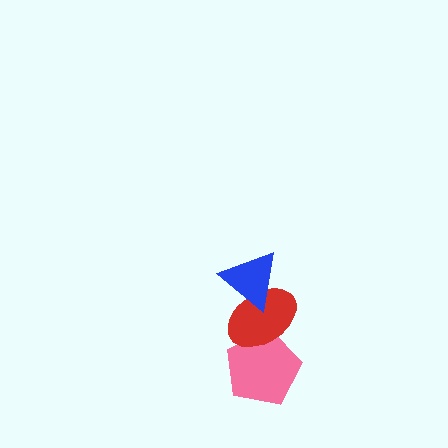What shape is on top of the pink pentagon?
The red ellipse is on top of the pink pentagon.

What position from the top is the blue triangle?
The blue triangle is 1st from the top.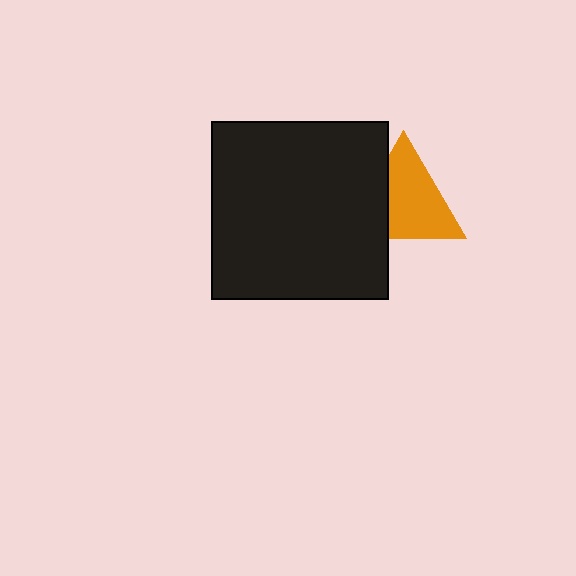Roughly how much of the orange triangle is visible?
Most of it is visible (roughly 70%).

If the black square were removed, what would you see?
You would see the complete orange triangle.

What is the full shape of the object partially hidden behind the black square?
The partially hidden object is an orange triangle.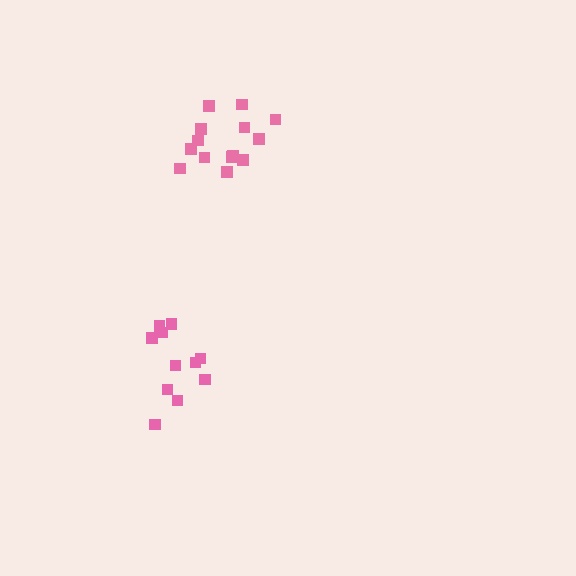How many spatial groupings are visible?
There are 2 spatial groupings.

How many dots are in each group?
Group 1: 11 dots, Group 2: 14 dots (25 total).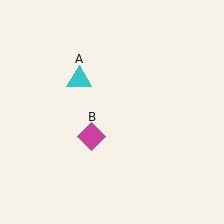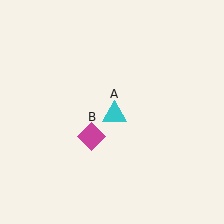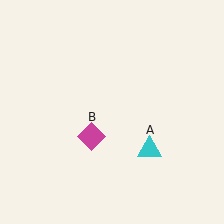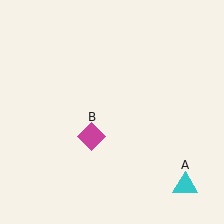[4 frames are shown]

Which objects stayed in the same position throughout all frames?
Magenta diamond (object B) remained stationary.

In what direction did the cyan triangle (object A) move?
The cyan triangle (object A) moved down and to the right.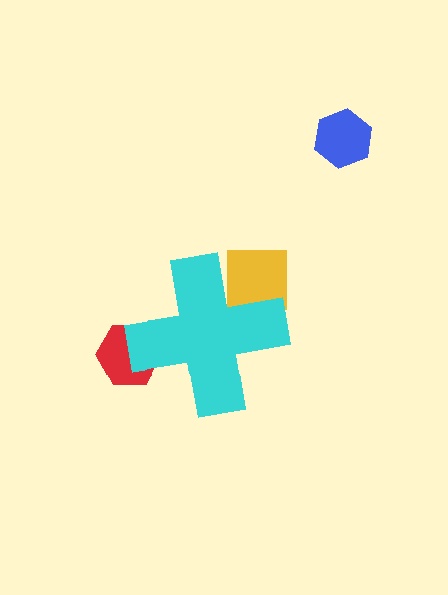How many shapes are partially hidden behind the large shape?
2 shapes are partially hidden.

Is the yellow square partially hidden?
Yes, the yellow square is partially hidden behind the cyan cross.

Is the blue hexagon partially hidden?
No, the blue hexagon is fully visible.